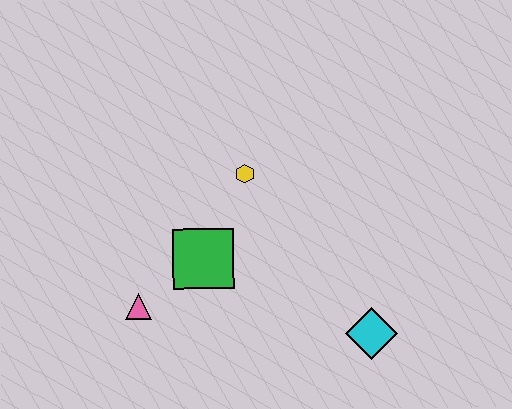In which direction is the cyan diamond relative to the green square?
The cyan diamond is to the right of the green square.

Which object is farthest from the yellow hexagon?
The cyan diamond is farthest from the yellow hexagon.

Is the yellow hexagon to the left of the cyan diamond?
Yes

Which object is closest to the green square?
The pink triangle is closest to the green square.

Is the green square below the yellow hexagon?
Yes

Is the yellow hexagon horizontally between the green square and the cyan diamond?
Yes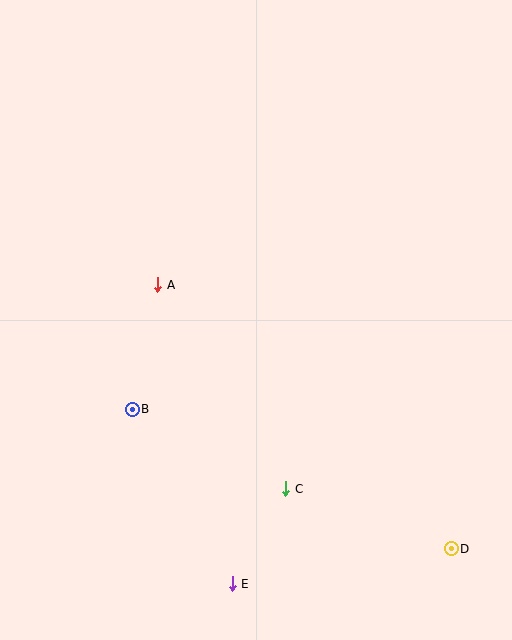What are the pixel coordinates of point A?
Point A is at (158, 285).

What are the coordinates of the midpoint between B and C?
The midpoint between B and C is at (209, 449).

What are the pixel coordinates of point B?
Point B is at (132, 409).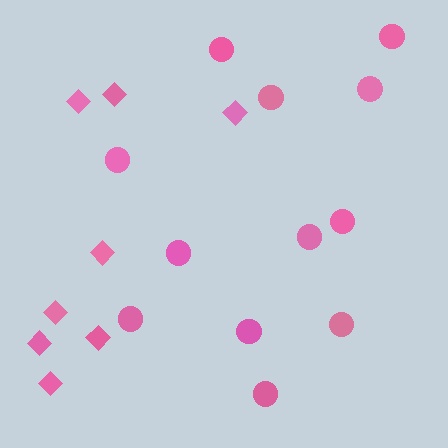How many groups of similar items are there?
There are 2 groups: one group of circles (12) and one group of diamonds (8).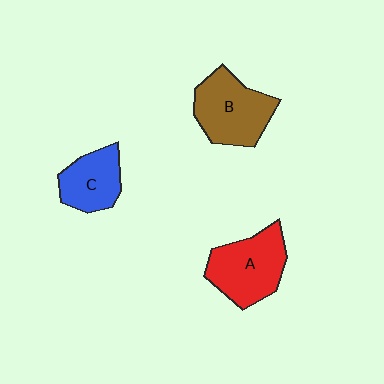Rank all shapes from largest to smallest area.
From largest to smallest: A (red), B (brown), C (blue).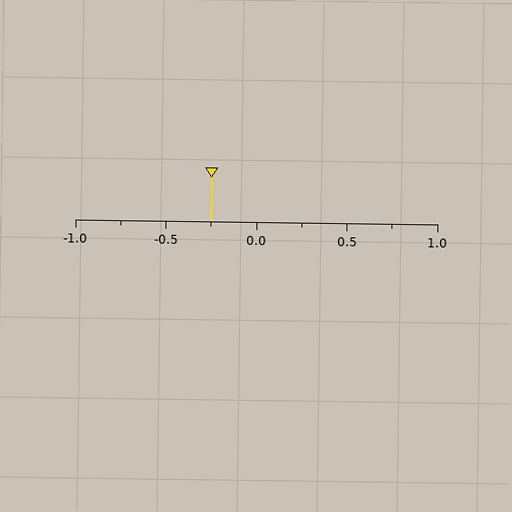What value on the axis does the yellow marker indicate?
The marker indicates approximately -0.25.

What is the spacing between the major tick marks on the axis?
The major ticks are spaced 0.5 apart.